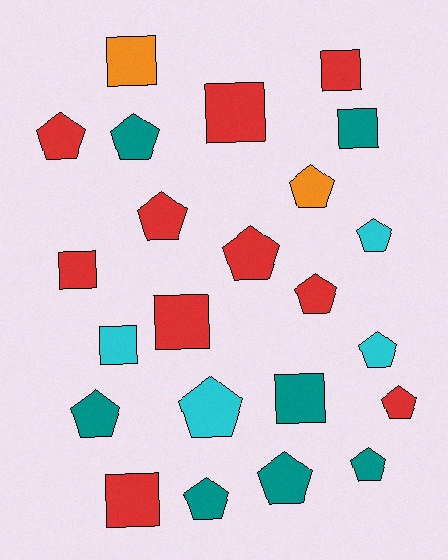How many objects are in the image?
There are 23 objects.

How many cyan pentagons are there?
There are 3 cyan pentagons.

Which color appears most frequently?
Red, with 10 objects.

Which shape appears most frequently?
Pentagon, with 14 objects.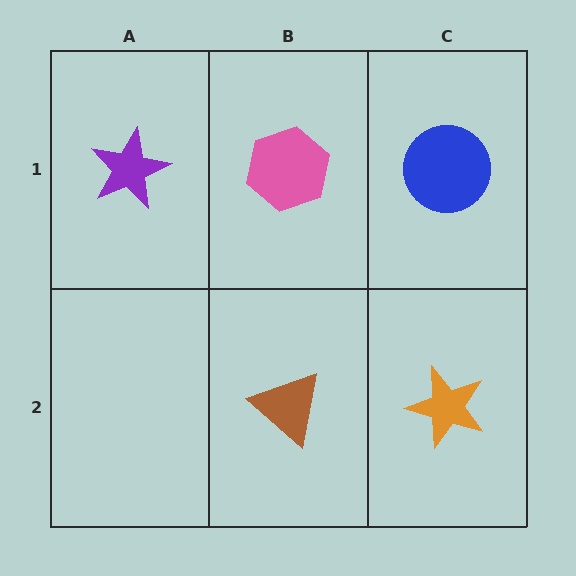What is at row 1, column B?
A pink hexagon.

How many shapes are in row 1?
3 shapes.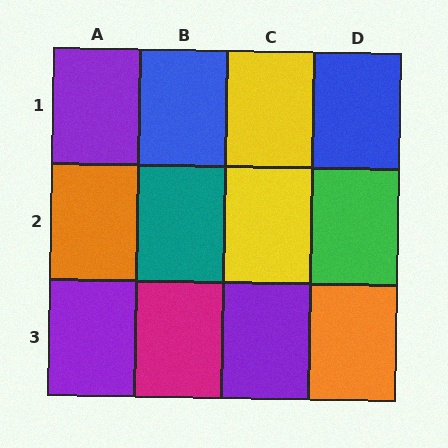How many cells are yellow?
2 cells are yellow.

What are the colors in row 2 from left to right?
Orange, teal, yellow, green.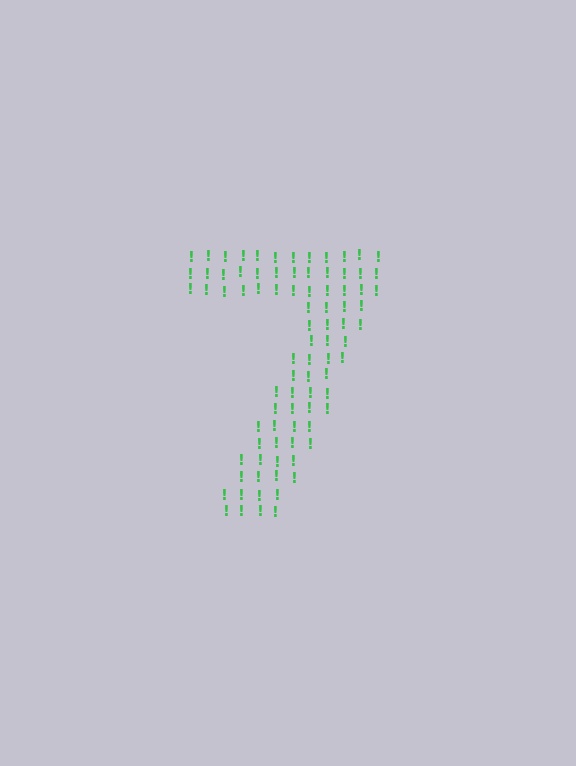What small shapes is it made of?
It is made of small exclamation marks.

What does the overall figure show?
The overall figure shows the digit 7.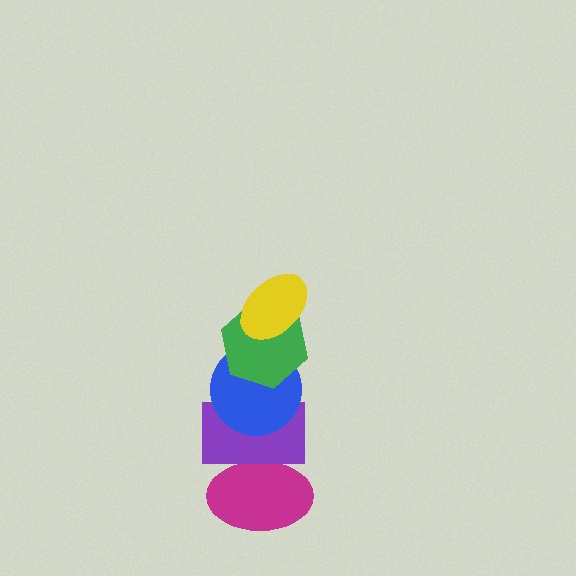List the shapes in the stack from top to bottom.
From top to bottom: the yellow ellipse, the green hexagon, the blue circle, the purple rectangle, the magenta ellipse.